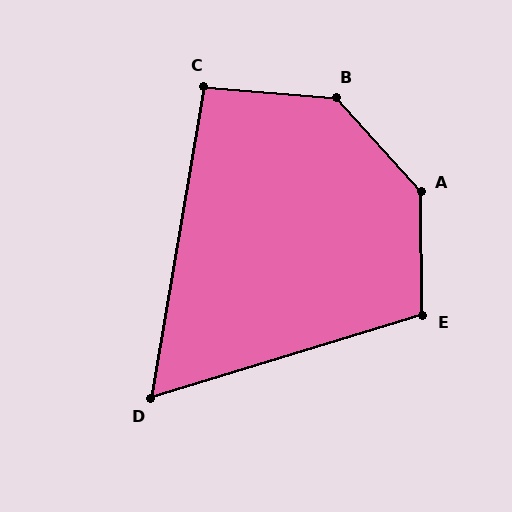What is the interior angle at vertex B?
Approximately 137 degrees (obtuse).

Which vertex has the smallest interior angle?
D, at approximately 63 degrees.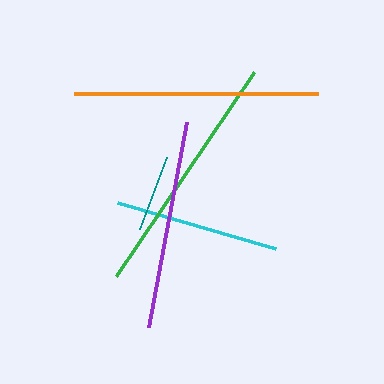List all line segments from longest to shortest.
From longest to shortest: green, orange, purple, cyan, teal.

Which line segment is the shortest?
The teal line is the shortest at approximately 77 pixels.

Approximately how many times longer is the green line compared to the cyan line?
The green line is approximately 1.5 times the length of the cyan line.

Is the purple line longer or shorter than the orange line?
The orange line is longer than the purple line.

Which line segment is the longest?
The green line is the longest at approximately 247 pixels.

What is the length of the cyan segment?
The cyan segment is approximately 165 pixels long.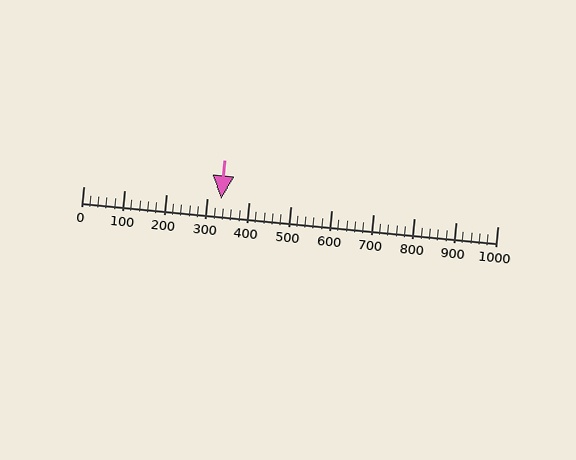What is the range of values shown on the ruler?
The ruler shows values from 0 to 1000.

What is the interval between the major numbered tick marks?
The major tick marks are spaced 100 units apart.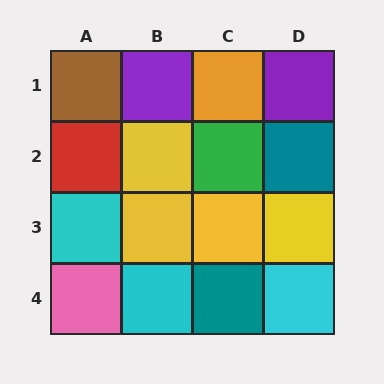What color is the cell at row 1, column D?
Purple.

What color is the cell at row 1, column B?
Purple.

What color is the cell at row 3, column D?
Yellow.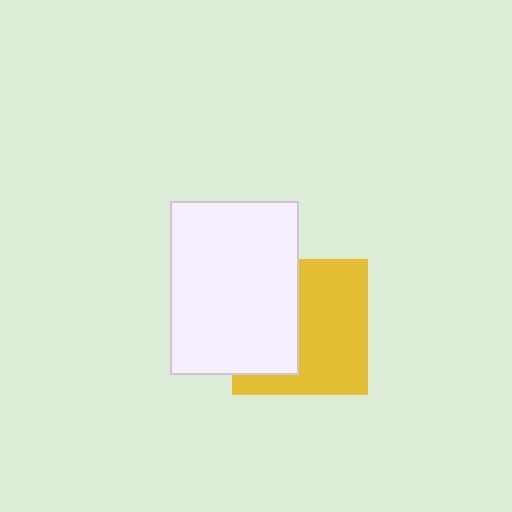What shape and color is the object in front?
The object in front is a white rectangle.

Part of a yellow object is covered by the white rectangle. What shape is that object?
It is a square.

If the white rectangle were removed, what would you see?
You would see the complete yellow square.